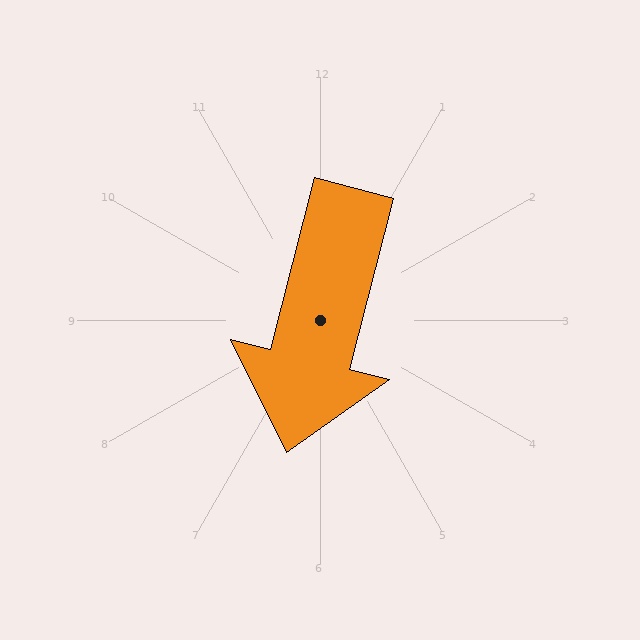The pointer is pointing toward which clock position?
Roughly 6 o'clock.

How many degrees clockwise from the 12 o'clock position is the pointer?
Approximately 194 degrees.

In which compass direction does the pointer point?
South.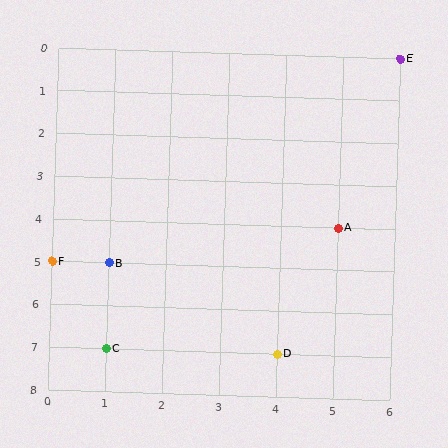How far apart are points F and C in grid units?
Points F and C are 1 column and 2 rows apart (about 2.2 grid units diagonally).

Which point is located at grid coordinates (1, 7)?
Point C is at (1, 7).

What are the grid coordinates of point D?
Point D is at grid coordinates (4, 7).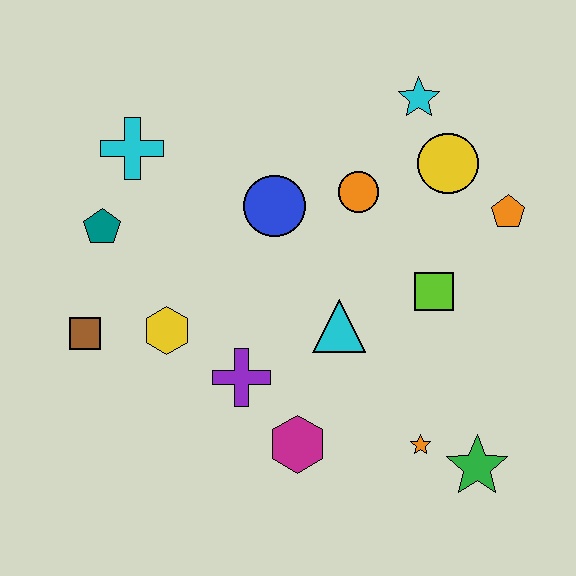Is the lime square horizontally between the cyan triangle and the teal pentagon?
No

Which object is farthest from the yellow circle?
The brown square is farthest from the yellow circle.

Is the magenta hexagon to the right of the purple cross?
Yes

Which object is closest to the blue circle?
The orange circle is closest to the blue circle.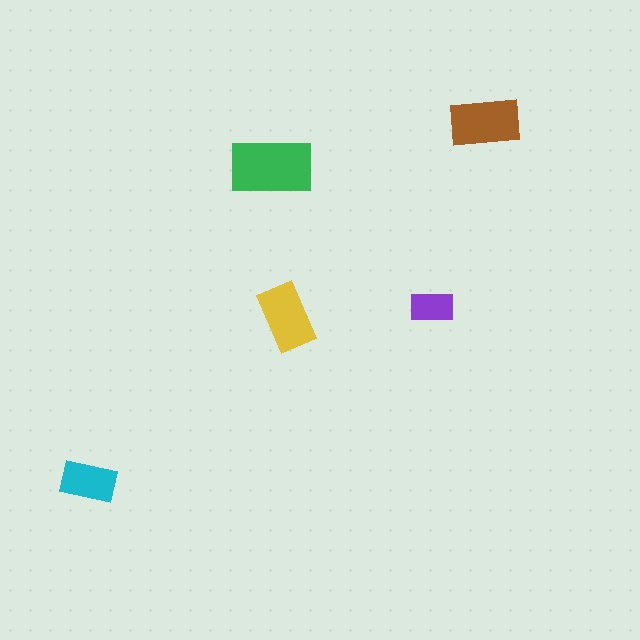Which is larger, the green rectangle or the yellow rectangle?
The green one.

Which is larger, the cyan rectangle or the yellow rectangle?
The yellow one.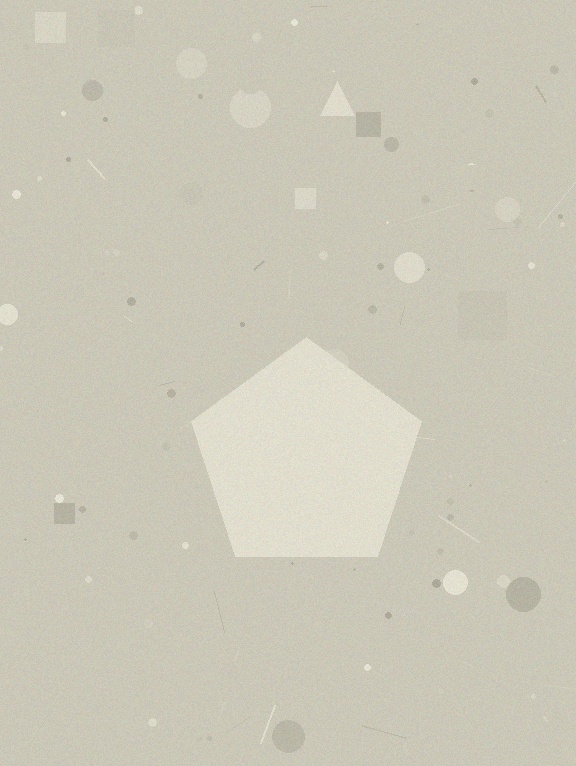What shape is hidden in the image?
A pentagon is hidden in the image.